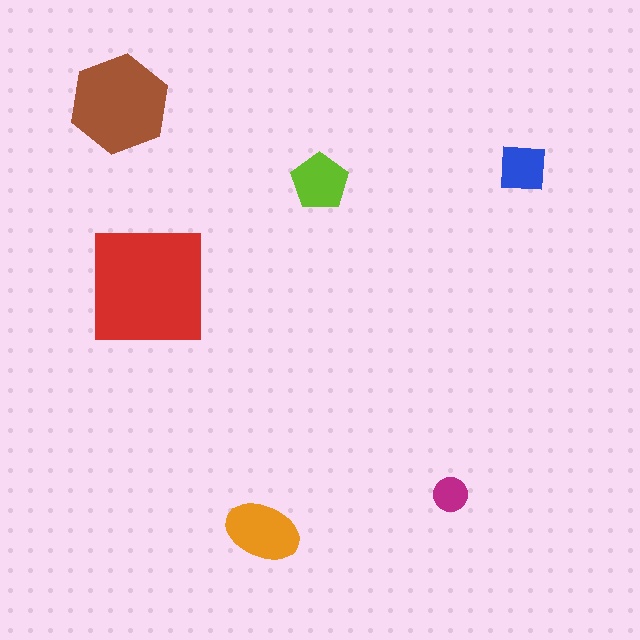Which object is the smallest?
The magenta circle.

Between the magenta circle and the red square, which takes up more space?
The red square.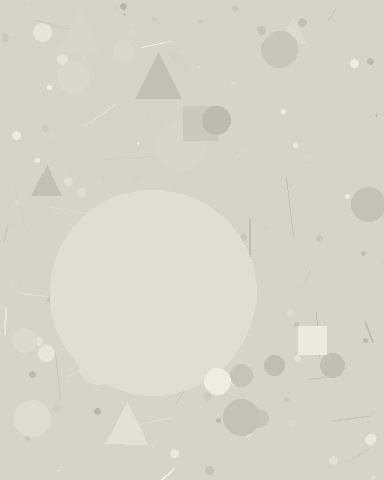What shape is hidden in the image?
A circle is hidden in the image.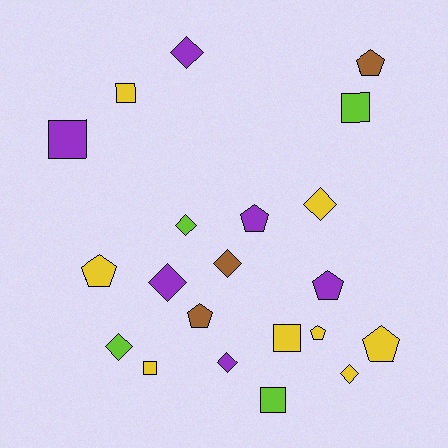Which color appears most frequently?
Yellow, with 8 objects.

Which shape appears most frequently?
Diamond, with 8 objects.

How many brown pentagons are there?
There are 2 brown pentagons.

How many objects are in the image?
There are 21 objects.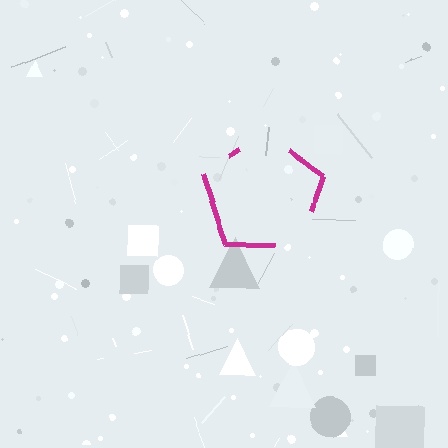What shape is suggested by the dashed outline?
The dashed outline suggests a pentagon.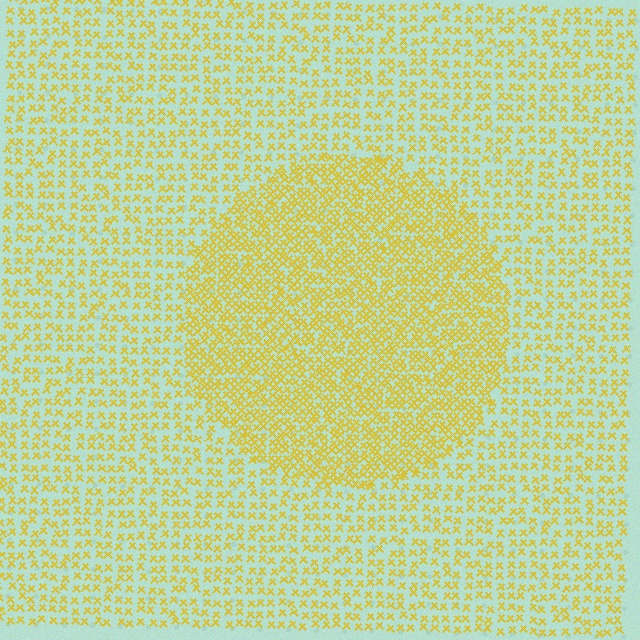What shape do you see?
I see a circle.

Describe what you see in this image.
The image contains small yellow elements arranged at two different densities. A circle-shaped region is visible where the elements are more densely packed than the surrounding area.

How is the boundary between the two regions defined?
The boundary is defined by a change in element density (approximately 2.0x ratio). All elements are the same color, size, and shape.